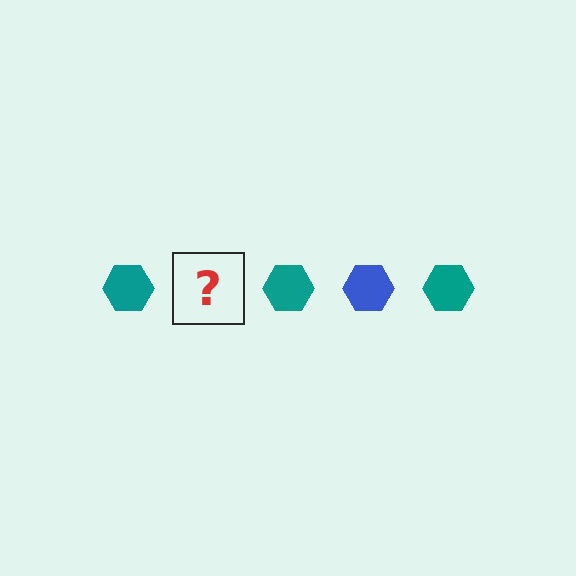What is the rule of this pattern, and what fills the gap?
The rule is that the pattern cycles through teal, blue hexagons. The gap should be filled with a blue hexagon.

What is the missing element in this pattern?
The missing element is a blue hexagon.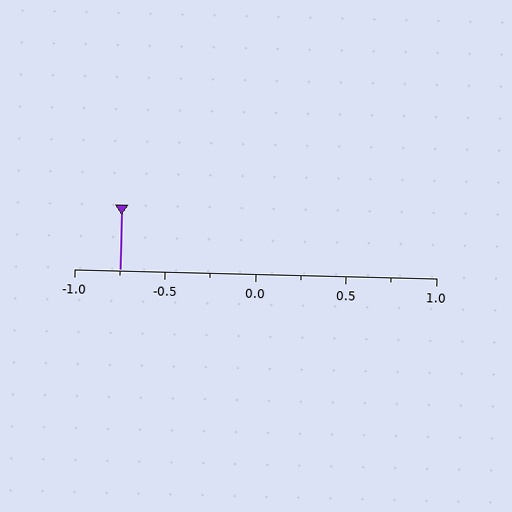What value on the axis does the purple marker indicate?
The marker indicates approximately -0.75.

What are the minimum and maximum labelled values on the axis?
The axis runs from -1.0 to 1.0.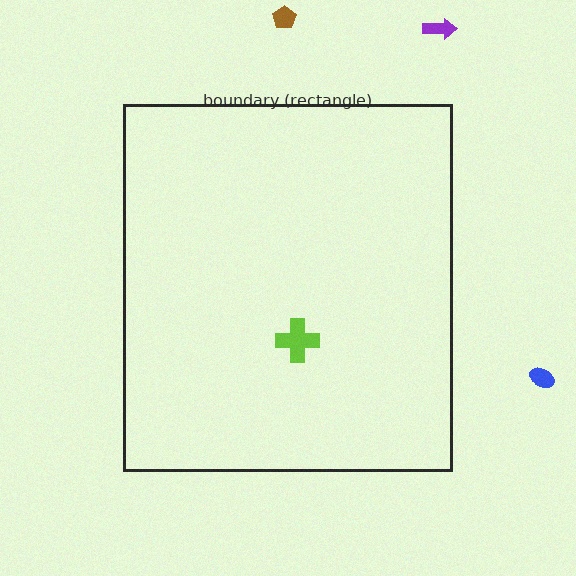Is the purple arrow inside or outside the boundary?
Outside.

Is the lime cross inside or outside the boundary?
Inside.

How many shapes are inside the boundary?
1 inside, 3 outside.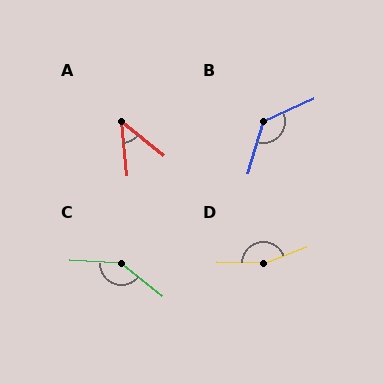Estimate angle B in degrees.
Approximately 130 degrees.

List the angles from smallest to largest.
A (45°), B (130°), C (143°), D (159°).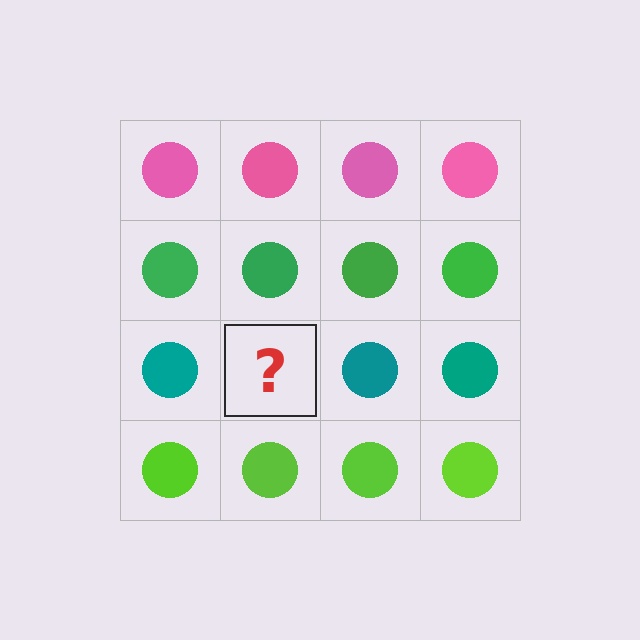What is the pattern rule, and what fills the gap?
The rule is that each row has a consistent color. The gap should be filled with a teal circle.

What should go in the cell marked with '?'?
The missing cell should contain a teal circle.